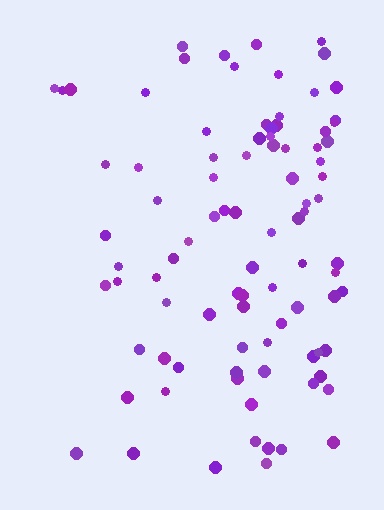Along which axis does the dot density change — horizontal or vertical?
Horizontal.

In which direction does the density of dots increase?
From left to right, with the right side densest.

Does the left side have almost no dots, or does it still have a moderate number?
Still a moderate number, just noticeably fewer than the right.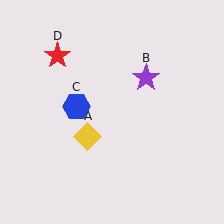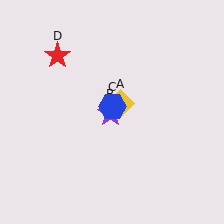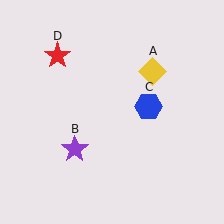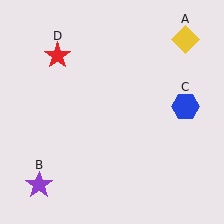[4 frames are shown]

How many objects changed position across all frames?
3 objects changed position: yellow diamond (object A), purple star (object B), blue hexagon (object C).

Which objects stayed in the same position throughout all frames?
Red star (object D) remained stationary.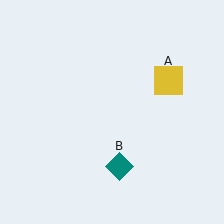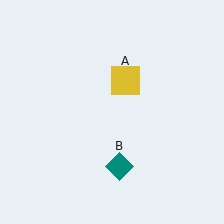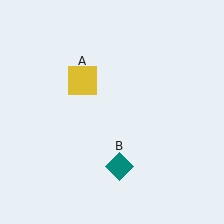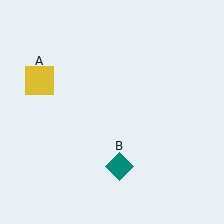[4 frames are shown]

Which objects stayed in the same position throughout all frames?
Teal diamond (object B) remained stationary.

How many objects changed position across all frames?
1 object changed position: yellow square (object A).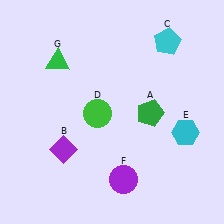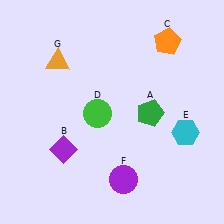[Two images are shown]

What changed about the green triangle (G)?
In Image 1, G is green. In Image 2, it changed to orange.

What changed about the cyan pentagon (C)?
In Image 1, C is cyan. In Image 2, it changed to orange.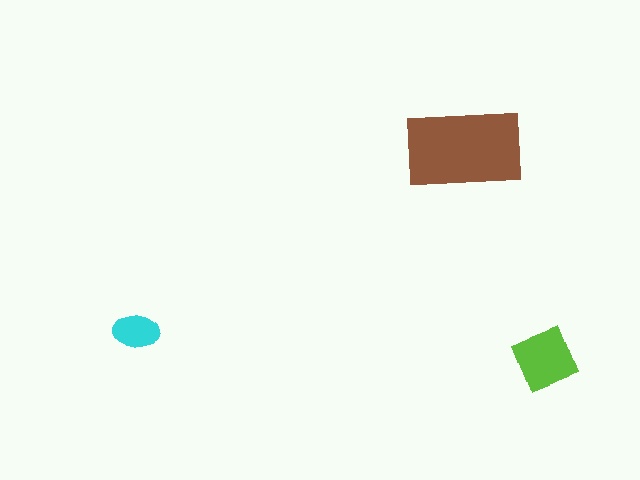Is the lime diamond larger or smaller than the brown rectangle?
Smaller.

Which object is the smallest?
The cyan ellipse.